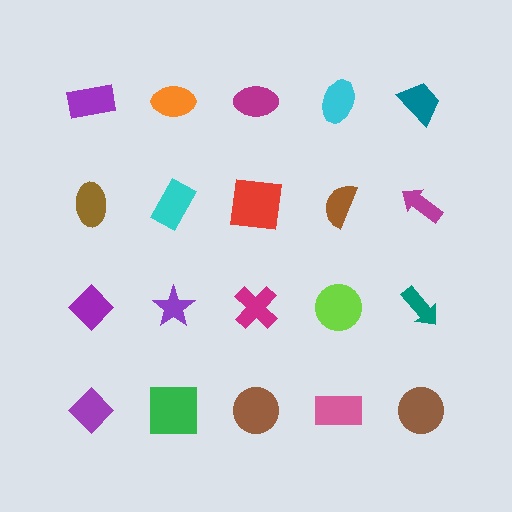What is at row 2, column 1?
A brown ellipse.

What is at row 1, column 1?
A purple rectangle.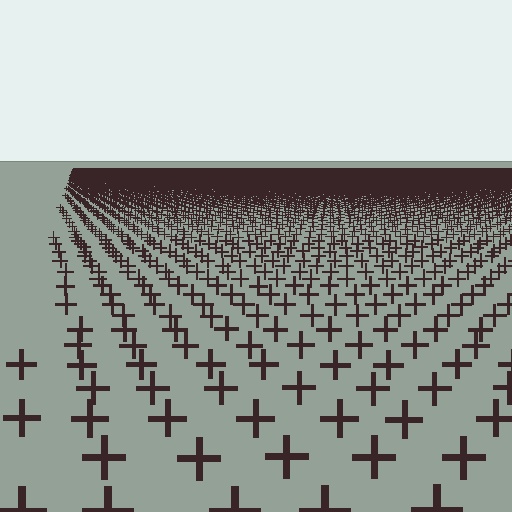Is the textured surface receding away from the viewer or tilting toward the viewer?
The surface is receding away from the viewer. Texture elements get smaller and denser toward the top.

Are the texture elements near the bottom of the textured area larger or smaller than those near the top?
Larger. Near the bottom, elements are closer to the viewer and appear at a bigger on-screen size.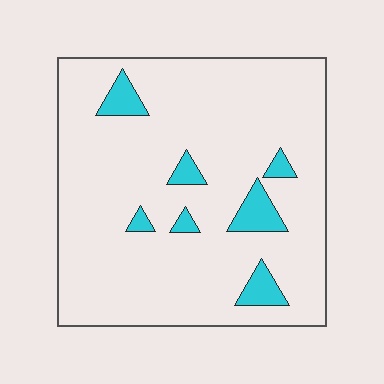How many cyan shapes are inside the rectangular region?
7.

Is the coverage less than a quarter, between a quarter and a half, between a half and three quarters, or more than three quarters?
Less than a quarter.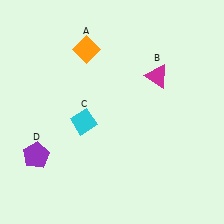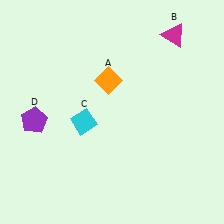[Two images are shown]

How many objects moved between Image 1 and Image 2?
3 objects moved between the two images.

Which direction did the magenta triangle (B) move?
The magenta triangle (B) moved up.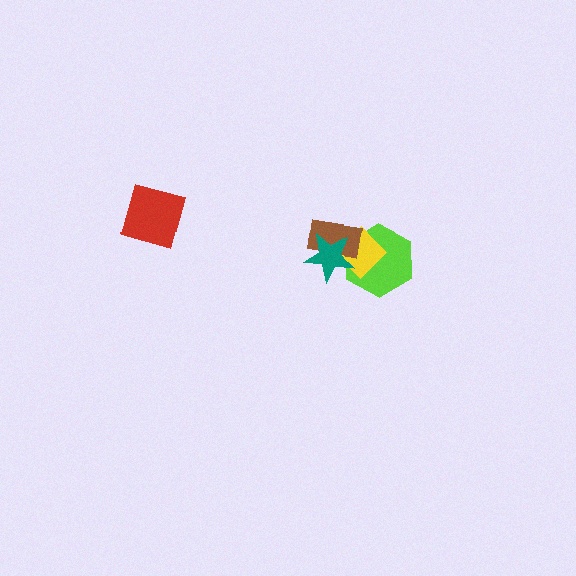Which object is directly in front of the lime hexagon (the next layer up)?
The yellow diamond is directly in front of the lime hexagon.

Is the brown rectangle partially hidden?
Yes, it is partially covered by another shape.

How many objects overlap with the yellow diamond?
3 objects overlap with the yellow diamond.